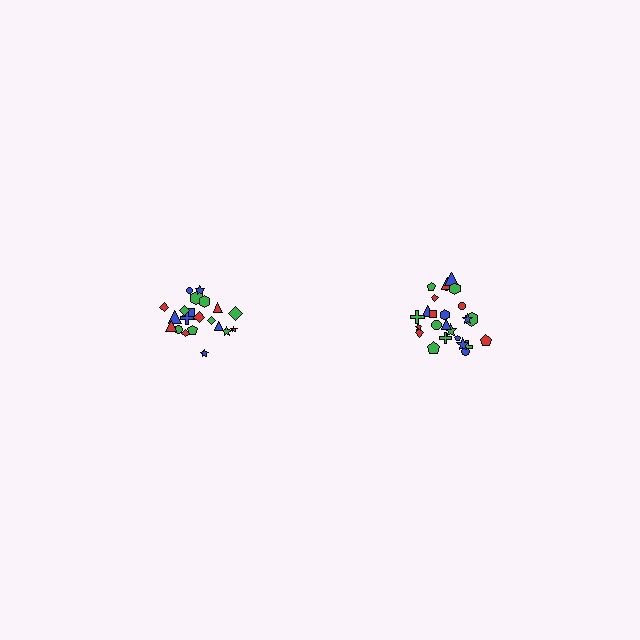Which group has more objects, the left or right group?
The right group.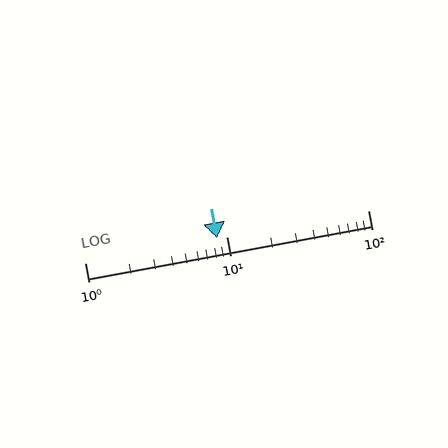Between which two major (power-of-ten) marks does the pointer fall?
The pointer is between 1 and 10.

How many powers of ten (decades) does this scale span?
The scale spans 2 decades, from 1 to 100.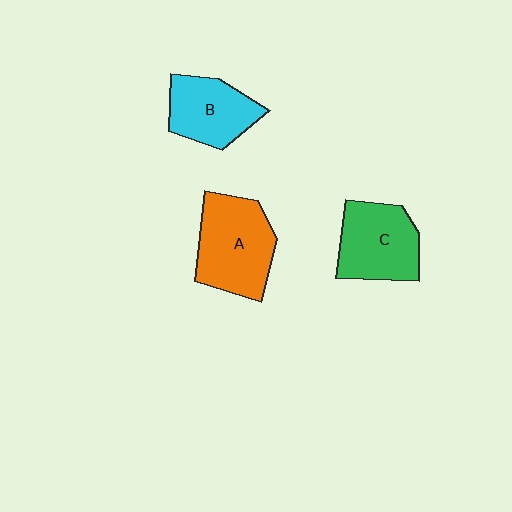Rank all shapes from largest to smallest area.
From largest to smallest: A (orange), C (green), B (cyan).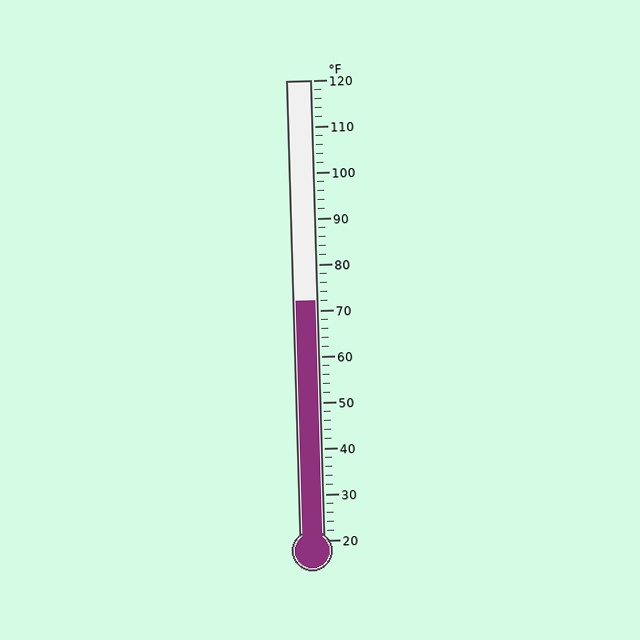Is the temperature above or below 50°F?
The temperature is above 50°F.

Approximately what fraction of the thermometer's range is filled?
The thermometer is filled to approximately 50% of its range.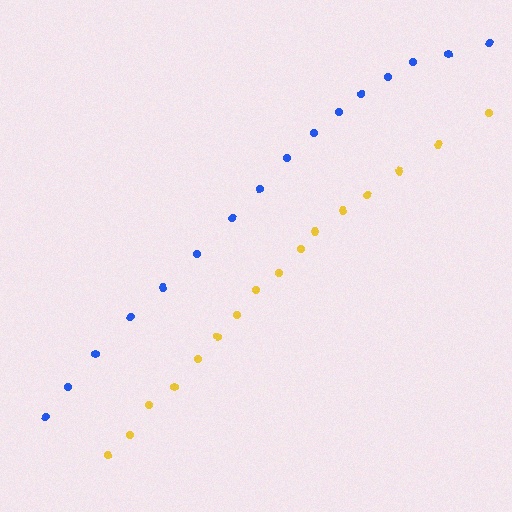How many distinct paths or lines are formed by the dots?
There are 2 distinct paths.